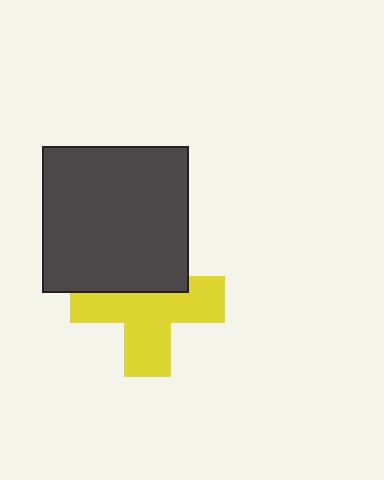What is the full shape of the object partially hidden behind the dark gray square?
The partially hidden object is a yellow cross.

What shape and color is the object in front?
The object in front is a dark gray square.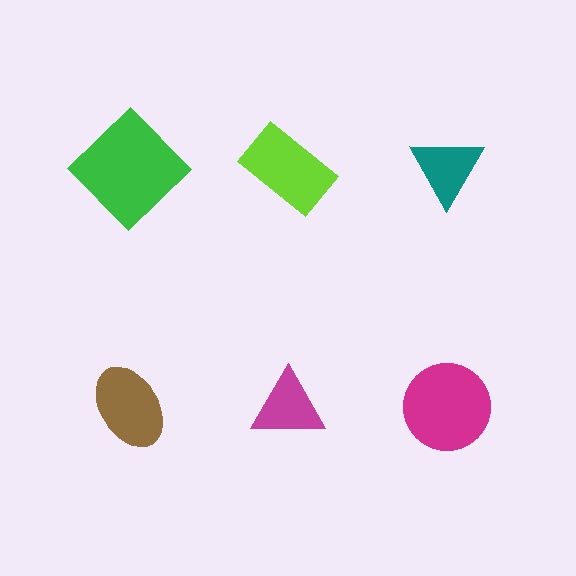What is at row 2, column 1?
A brown ellipse.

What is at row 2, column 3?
A magenta circle.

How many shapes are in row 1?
3 shapes.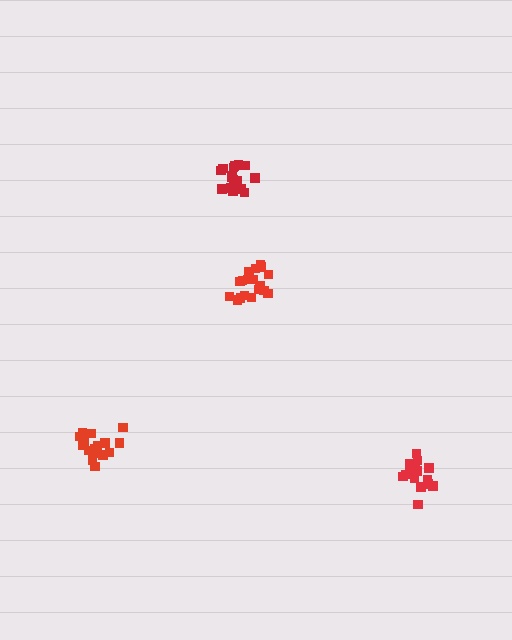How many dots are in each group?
Group 1: 15 dots, Group 2: 18 dots, Group 3: 17 dots, Group 4: 19 dots (69 total).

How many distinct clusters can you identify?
There are 4 distinct clusters.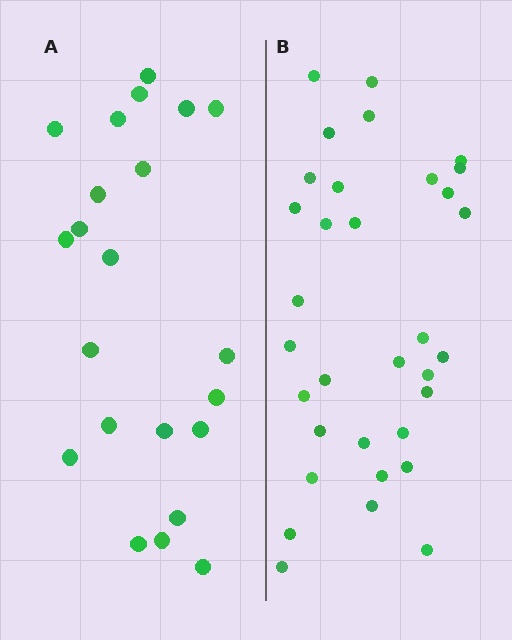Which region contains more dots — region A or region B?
Region B (the right region) has more dots.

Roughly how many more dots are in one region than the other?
Region B has roughly 12 or so more dots than region A.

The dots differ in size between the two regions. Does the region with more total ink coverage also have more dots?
No. Region A has more total ink coverage because its dots are larger, but region B actually contains more individual dots. Total area can be misleading — the number of items is what matters here.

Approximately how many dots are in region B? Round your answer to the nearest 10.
About 30 dots. (The exact count is 33, which rounds to 30.)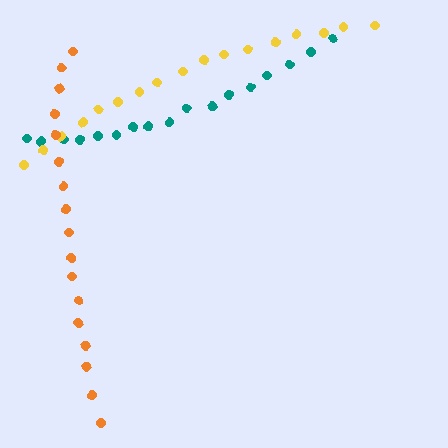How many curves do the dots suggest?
There are 3 distinct paths.